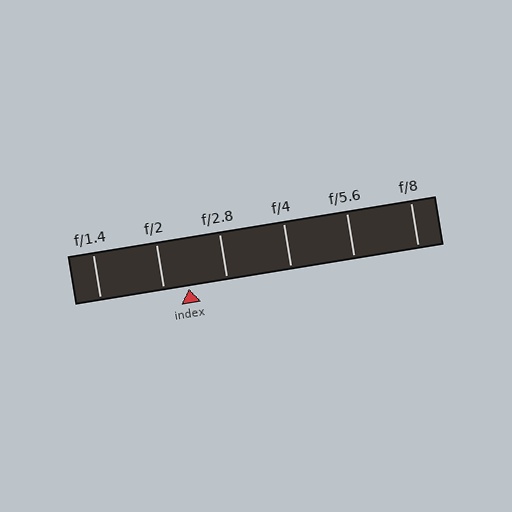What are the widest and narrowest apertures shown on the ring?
The widest aperture shown is f/1.4 and the narrowest is f/8.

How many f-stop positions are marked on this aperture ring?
There are 6 f-stop positions marked.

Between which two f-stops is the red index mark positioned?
The index mark is between f/2 and f/2.8.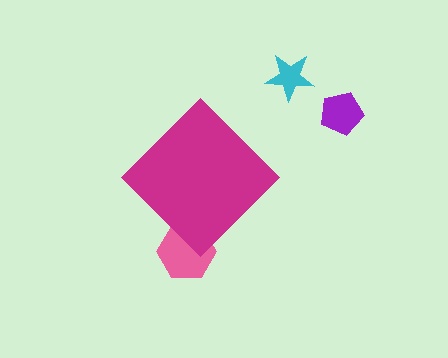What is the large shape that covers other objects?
A magenta diamond.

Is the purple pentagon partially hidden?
No, the purple pentagon is fully visible.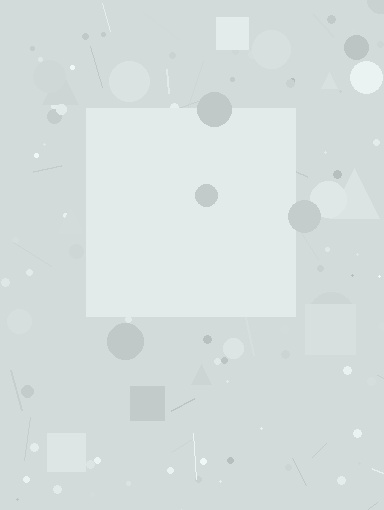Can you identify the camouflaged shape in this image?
The camouflaged shape is a square.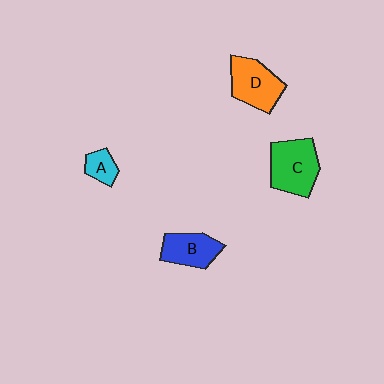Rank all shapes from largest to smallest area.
From largest to smallest: C (green), D (orange), B (blue), A (cyan).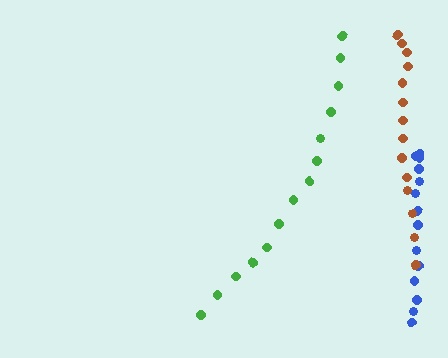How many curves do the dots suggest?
There are 3 distinct paths.